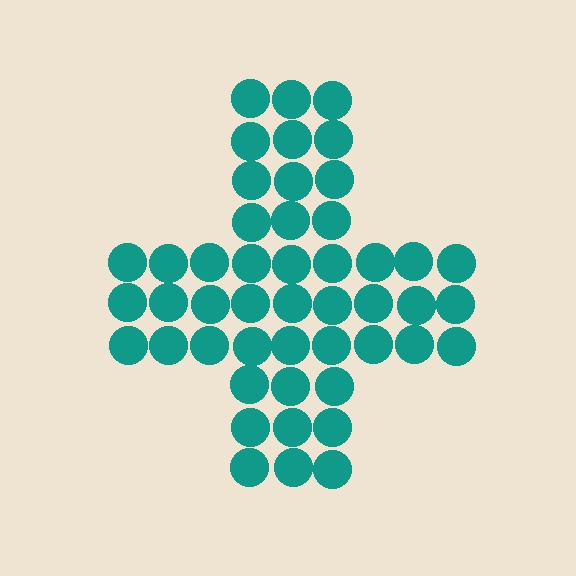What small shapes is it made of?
It is made of small circles.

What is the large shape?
The large shape is a cross.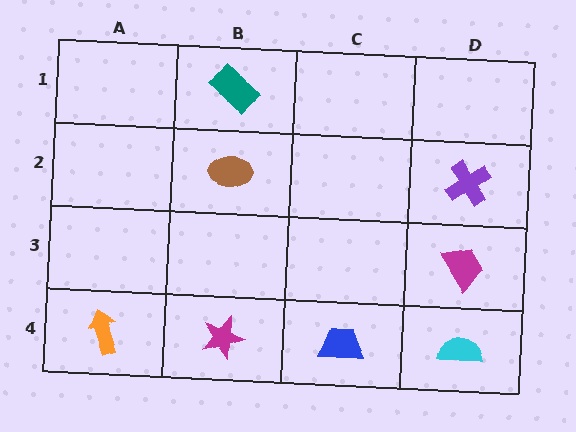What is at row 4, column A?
An orange arrow.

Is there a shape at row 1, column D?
No, that cell is empty.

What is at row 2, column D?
A purple cross.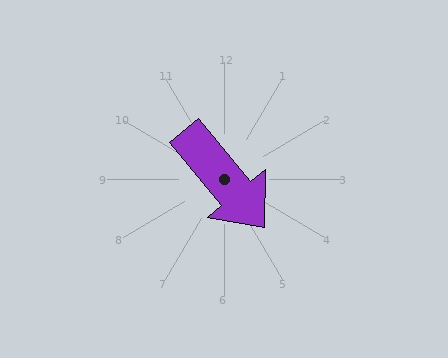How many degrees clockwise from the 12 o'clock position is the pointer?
Approximately 140 degrees.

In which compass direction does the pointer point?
Southeast.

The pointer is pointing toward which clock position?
Roughly 5 o'clock.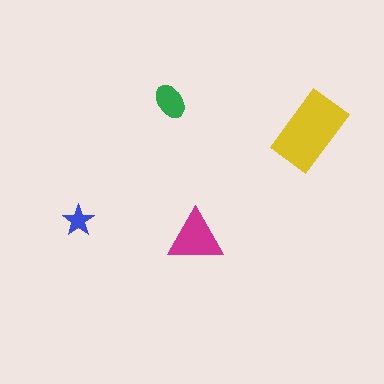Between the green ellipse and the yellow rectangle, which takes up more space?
The yellow rectangle.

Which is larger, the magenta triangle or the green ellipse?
The magenta triangle.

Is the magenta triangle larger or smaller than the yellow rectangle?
Smaller.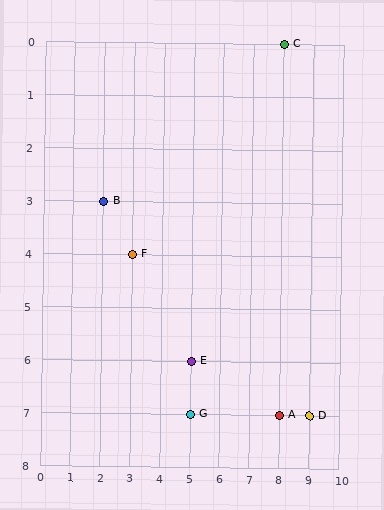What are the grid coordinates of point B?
Point B is at grid coordinates (2, 3).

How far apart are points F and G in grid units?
Points F and G are 2 columns and 3 rows apart (about 3.6 grid units diagonally).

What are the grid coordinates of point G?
Point G is at grid coordinates (5, 7).